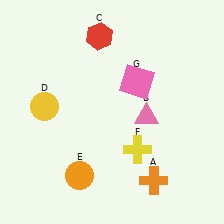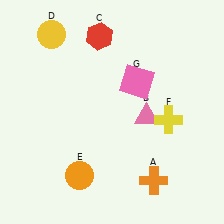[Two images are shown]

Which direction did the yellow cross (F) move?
The yellow cross (F) moved right.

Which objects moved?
The objects that moved are: the yellow circle (D), the yellow cross (F).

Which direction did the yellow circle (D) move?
The yellow circle (D) moved up.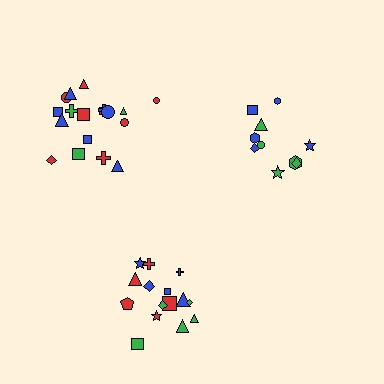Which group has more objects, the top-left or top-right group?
The top-left group.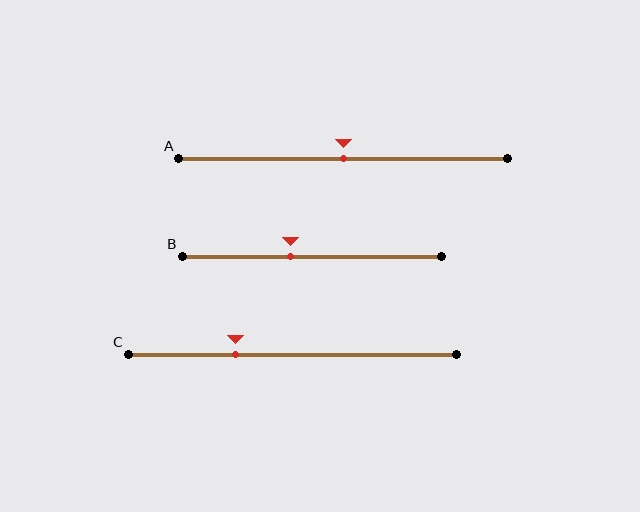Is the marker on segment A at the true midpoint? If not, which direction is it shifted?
Yes, the marker on segment A is at the true midpoint.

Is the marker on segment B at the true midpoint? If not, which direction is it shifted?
No, the marker on segment B is shifted to the left by about 8% of the segment length.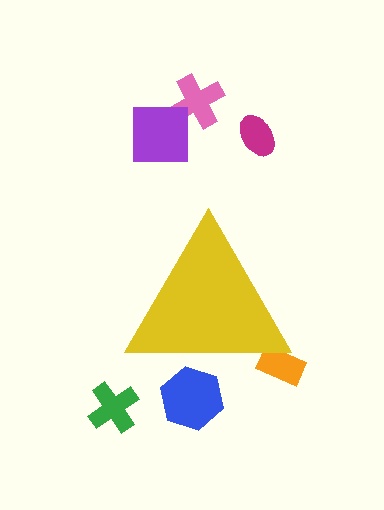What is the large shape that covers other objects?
A yellow triangle.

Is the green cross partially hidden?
No, the green cross is fully visible.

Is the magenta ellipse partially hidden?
No, the magenta ellipse is fully visible.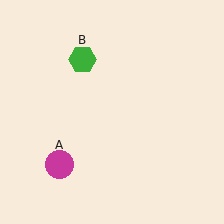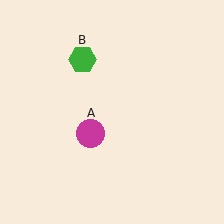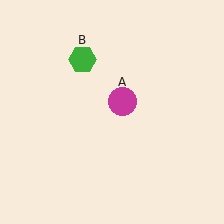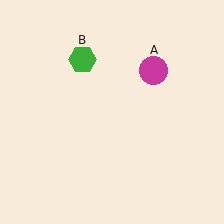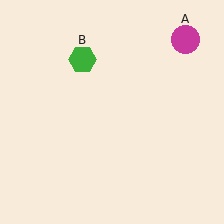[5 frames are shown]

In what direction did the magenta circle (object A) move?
The magenta circle (object A) moved up and to the right.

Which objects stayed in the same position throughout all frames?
Green hexagon (object B) remained stationary.